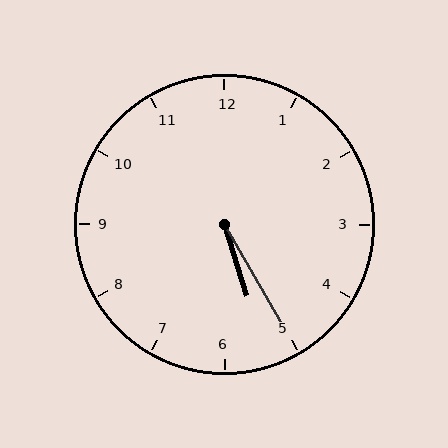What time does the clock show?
5:25.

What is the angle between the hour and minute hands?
Approximately 12 degrees.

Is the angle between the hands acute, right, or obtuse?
It is acute.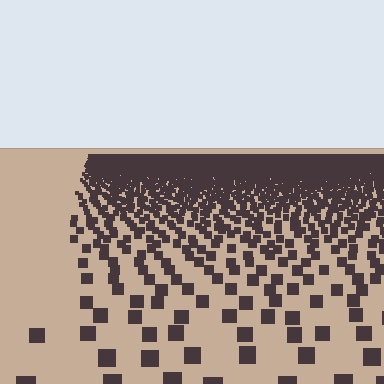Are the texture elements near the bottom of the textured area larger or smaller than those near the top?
Larger. Near the bottom, elements are closer to the viewer and appear at a bigger on-screen size.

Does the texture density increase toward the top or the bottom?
Density increases toward the top.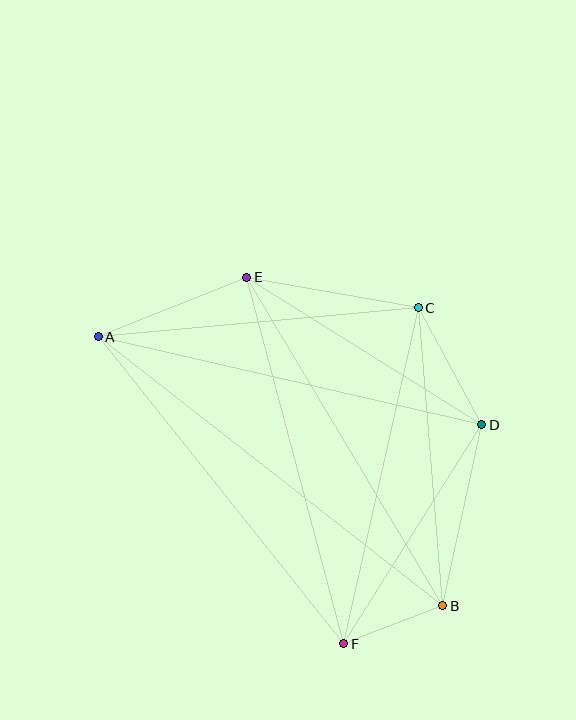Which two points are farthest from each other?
Points A and B are farthest from each other.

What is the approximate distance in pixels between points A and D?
The distance between A and D is approximately 393 pixels.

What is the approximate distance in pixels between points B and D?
The distance between B and D is approximately 185 pixels.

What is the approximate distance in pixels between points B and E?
The distance between B and E is approximately 383 pixels.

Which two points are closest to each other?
Points B and F are closest to each other.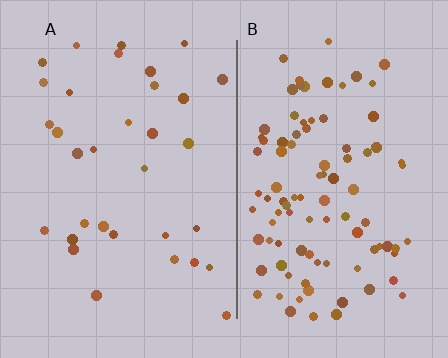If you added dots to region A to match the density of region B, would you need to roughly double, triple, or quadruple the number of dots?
Approximately triple.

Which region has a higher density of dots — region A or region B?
B (the right).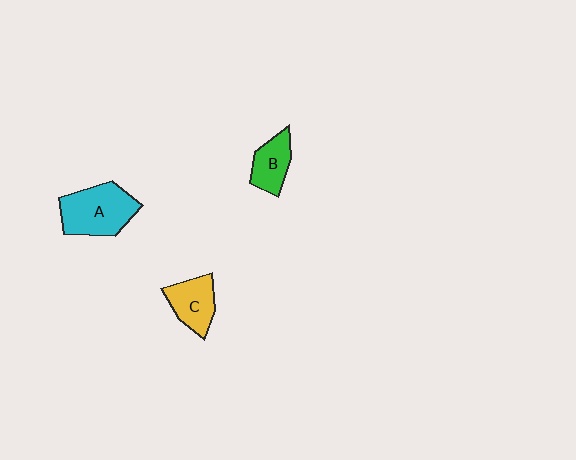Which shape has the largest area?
Shape A (cyan).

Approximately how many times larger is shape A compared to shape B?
Approximately 1.8 times.